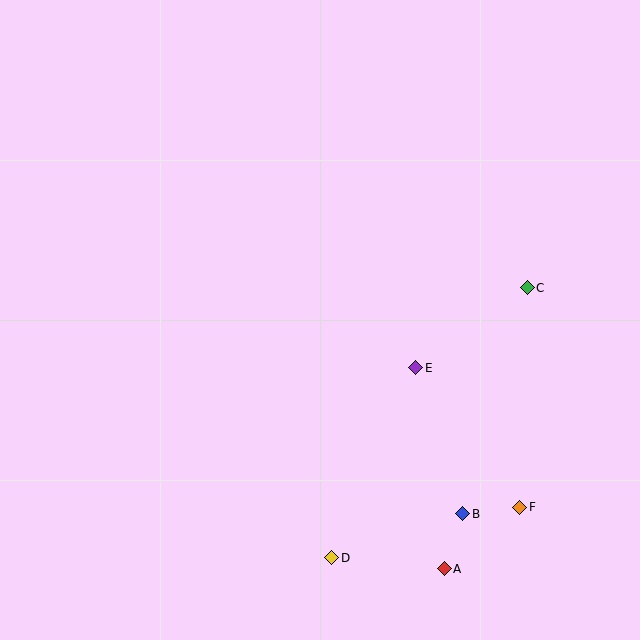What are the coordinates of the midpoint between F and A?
The midpoint between F and A is at (482, 538).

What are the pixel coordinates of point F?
Point F is at (520, 507).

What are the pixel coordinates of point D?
Point D is at (332, 558).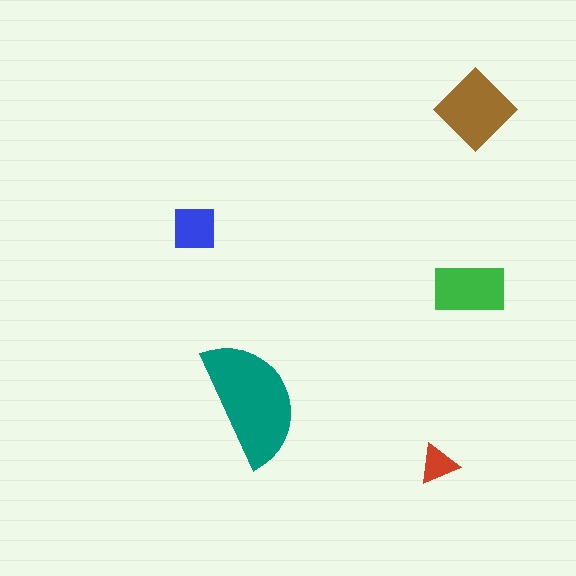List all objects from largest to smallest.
The teal semicircle, the brown diamond, the green rectangle, the blue square, the red triangle.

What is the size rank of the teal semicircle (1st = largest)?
1st.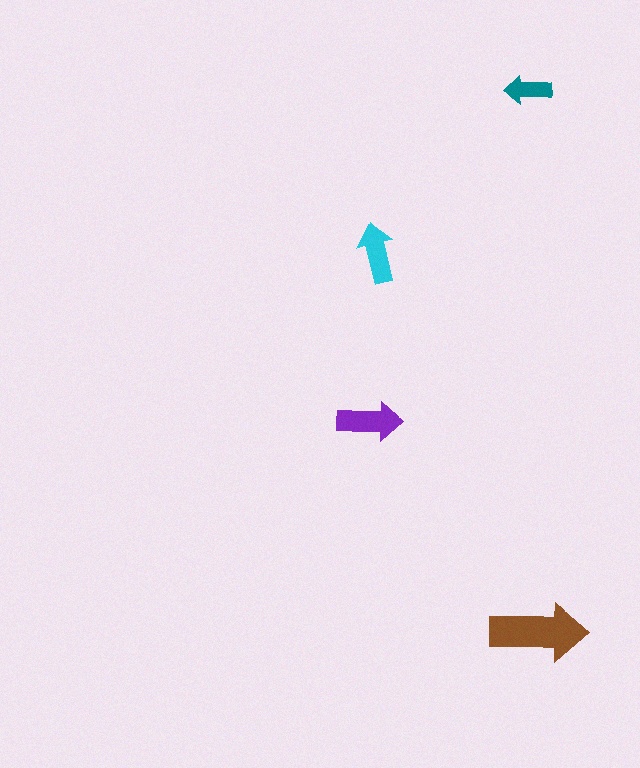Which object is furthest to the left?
The purple arrow is leftmost.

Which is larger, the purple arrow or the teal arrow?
The purple one.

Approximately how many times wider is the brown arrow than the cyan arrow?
About 1.5 times wider.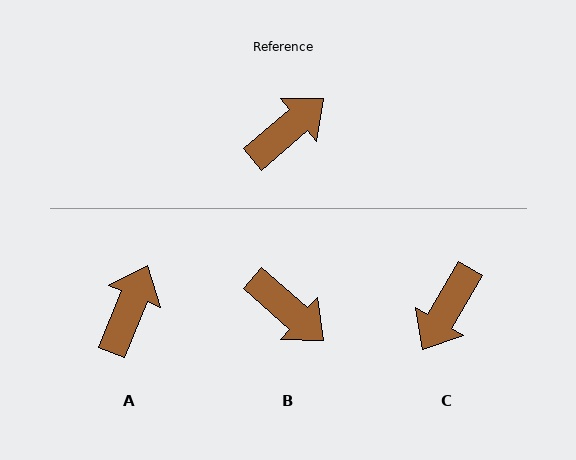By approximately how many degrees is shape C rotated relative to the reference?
Approximately 161 degrees clockwise.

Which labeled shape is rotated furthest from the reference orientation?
C, about 161 degrees away.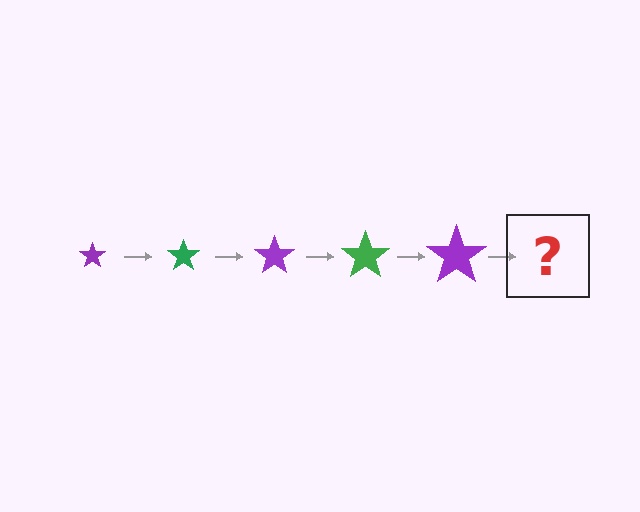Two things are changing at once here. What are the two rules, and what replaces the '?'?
The two rules are that the star grows larger each step and the color cycles through purple and green. The '?' should be a green star, larger than the previous one.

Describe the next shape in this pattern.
It should be a green star, larger than the previous one.